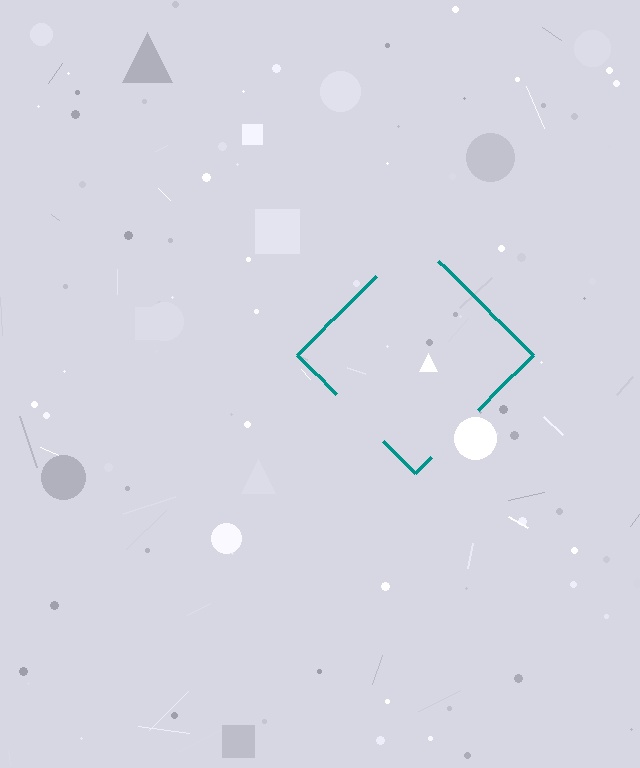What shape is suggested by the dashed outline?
The dashed outline suggests a diamond.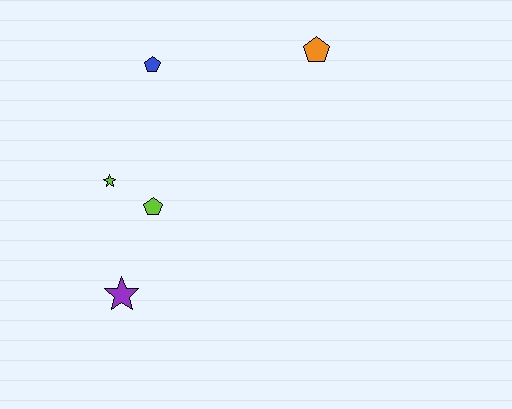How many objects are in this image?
There are 5 objects.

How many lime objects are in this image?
There are 2 lime objects.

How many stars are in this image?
There are 2 stars.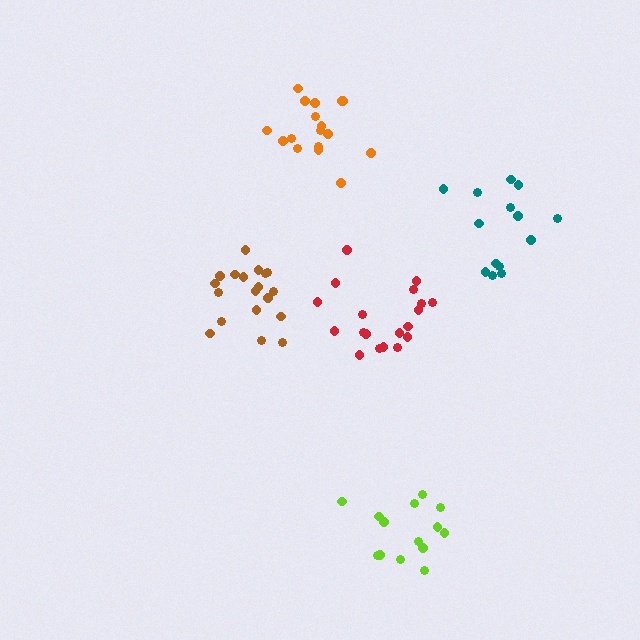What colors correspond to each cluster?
The clusters are colored: brown, orange, lime, teal, red.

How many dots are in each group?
Group 1: 19 dots, Group 2: 17 dots, Group 3: 14 dots, Group 4: 14 dots, Group 5: 19 dots (83 total).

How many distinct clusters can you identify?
There are 5 distinct clusters.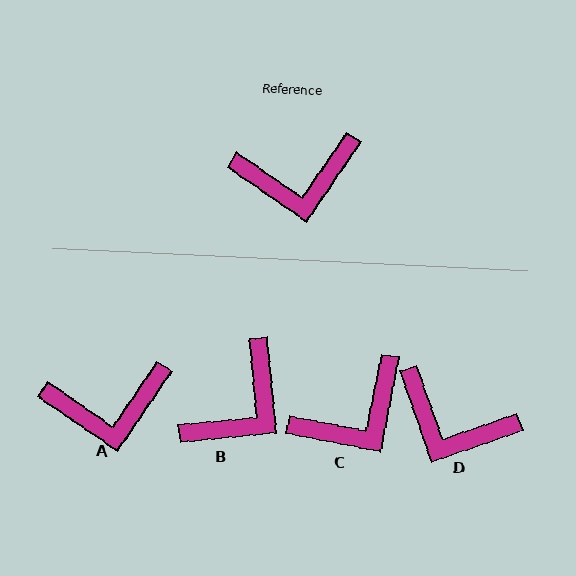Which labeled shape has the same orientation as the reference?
A.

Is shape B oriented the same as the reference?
No, it is off by about 40 degrees.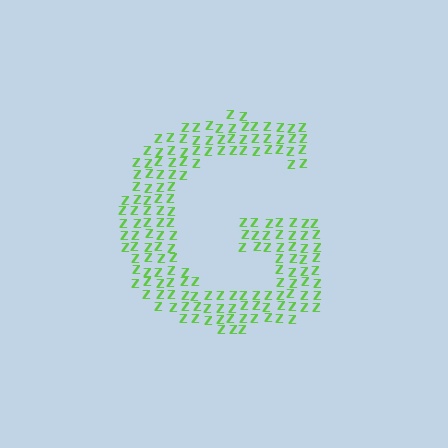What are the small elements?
The small elements are letter Z's.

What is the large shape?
The large shape is the letter G.